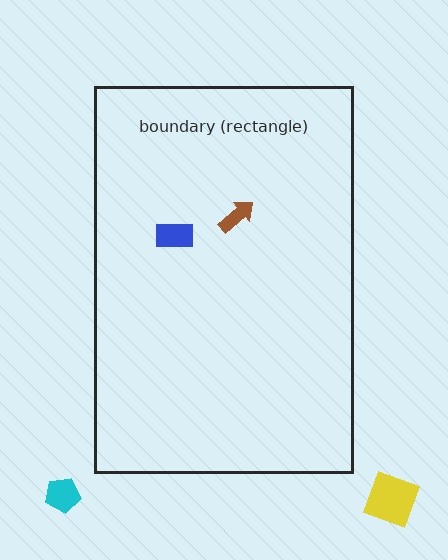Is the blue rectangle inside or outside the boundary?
Inside.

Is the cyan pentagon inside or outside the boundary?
Outside.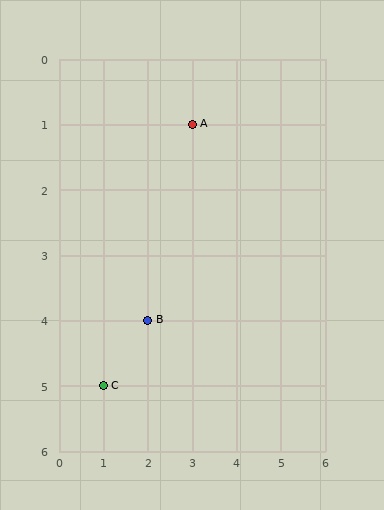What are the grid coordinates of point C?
Point C is at grid coordinates (1, 5).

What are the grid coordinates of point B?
Point B is at grid coordinates (2, 4).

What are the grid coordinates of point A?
Point A is at grid coordinates (3, 1).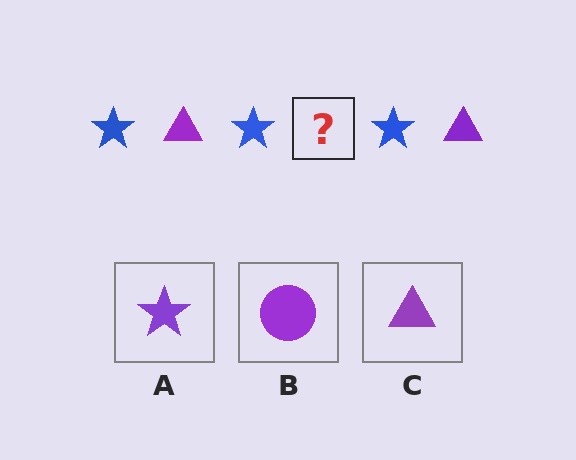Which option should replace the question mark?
Option C.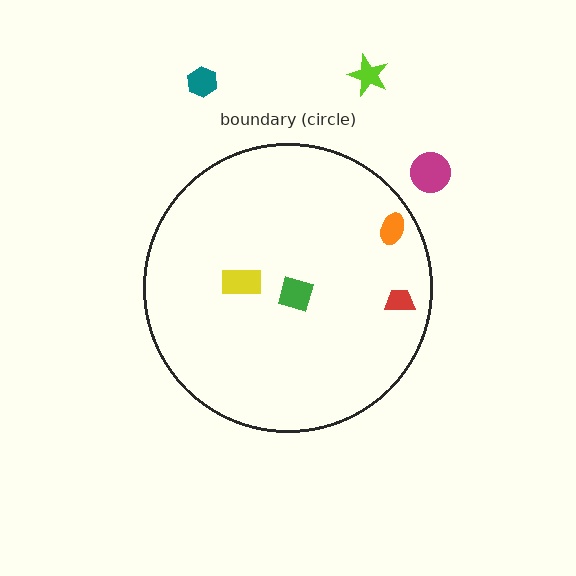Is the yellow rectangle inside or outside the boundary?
Inside.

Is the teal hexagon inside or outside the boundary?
Outside.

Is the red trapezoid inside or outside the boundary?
Inside.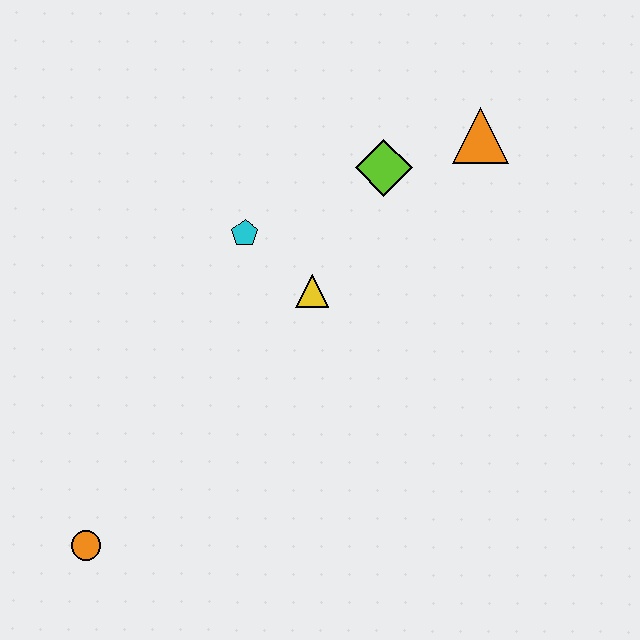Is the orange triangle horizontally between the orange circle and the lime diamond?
No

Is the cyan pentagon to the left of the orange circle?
No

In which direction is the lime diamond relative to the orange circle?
The lime diamond is above the orange circle.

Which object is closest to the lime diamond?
The orange triangle is closest to the lime diamond.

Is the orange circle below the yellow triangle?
Yes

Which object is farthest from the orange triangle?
The orange circle is farthest from the orange triangle.